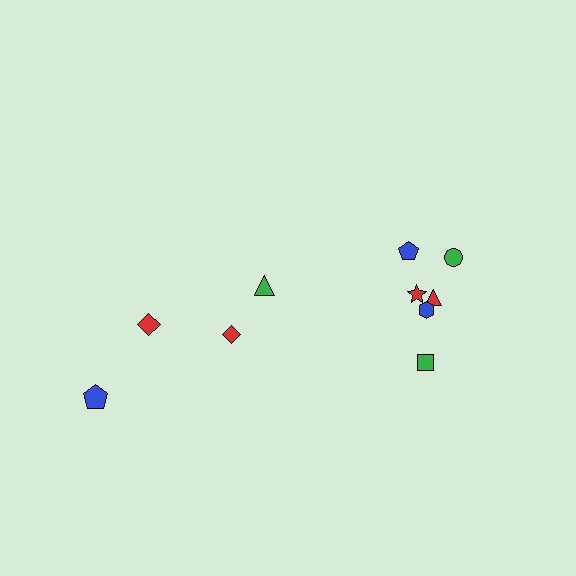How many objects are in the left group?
There are 4 objects.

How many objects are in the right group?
There are 6 objects.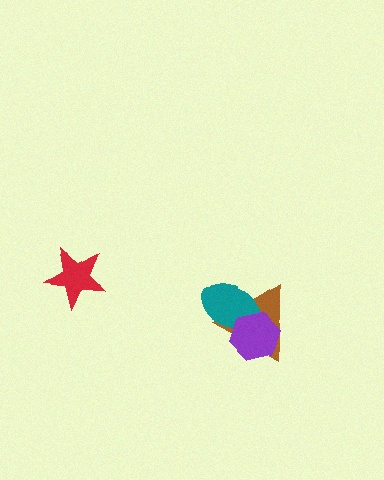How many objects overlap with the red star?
0 objects overlap with the red star.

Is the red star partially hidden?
No, no other shape covers it.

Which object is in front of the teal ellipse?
The purple hexagon is in front of the teal ellipse.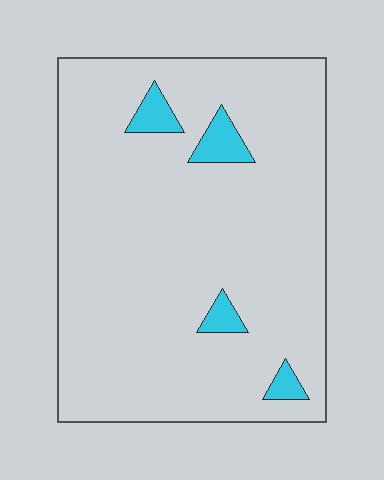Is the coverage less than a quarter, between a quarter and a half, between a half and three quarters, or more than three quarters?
Less than a quarter.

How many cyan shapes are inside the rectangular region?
4.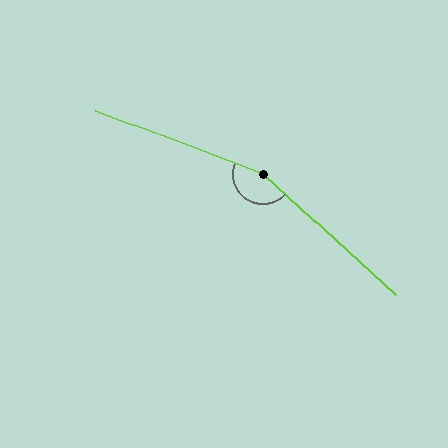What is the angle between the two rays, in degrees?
Approximately 158 degrees.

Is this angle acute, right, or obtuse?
It is obtuse.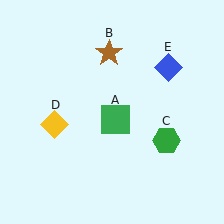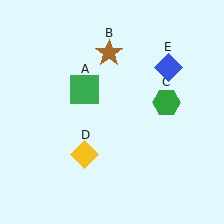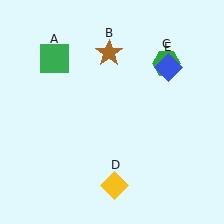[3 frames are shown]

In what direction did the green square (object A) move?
The green square (object A) moved up and to the left.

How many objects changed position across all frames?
3 objects changed position: green square (object A), green hexagon (object C), yellow diamond (object D).